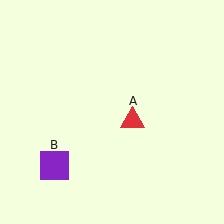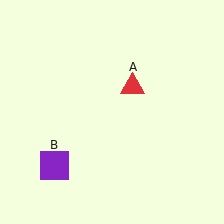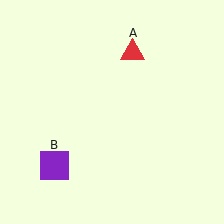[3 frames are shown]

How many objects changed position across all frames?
1 object changed position: red triangle (object A).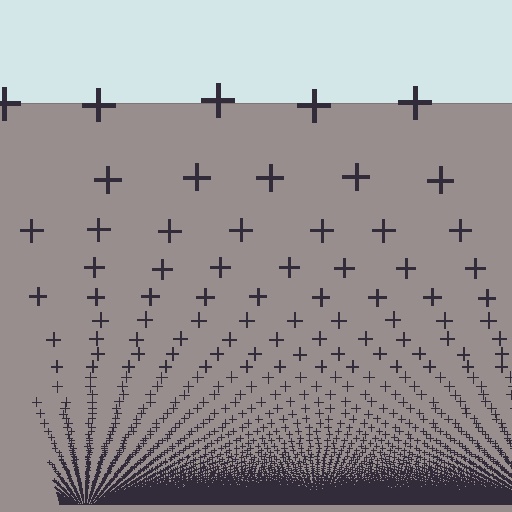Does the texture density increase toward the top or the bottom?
Density increases toward the bottom.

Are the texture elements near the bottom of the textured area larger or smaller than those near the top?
Smaller. The gradient is inverted — elements near the bottom are smaller and denser.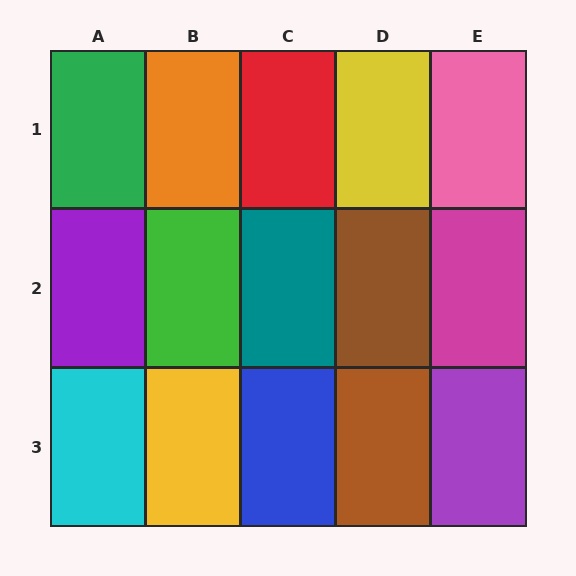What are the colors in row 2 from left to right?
Purple, green, teal, brown, magenta.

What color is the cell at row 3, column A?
Cyan.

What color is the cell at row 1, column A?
Green.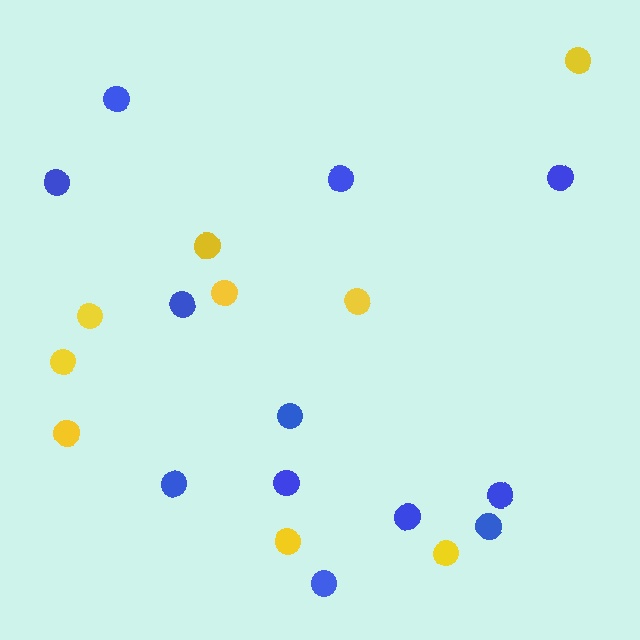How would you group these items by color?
There are 2 groups: one group of yellow circles (9) and one group of blue circles (12).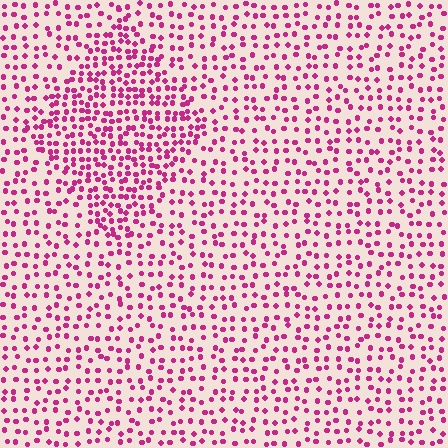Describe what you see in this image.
The image contains small magenta elements arranged at two different densities. A diamond-shaped region is visible where the elements are more densely packed than the surrounding area.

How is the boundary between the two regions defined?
The boundary is defined by a change in element density (approximately 1.8x ratio). All elements are the same color, size, and shape.